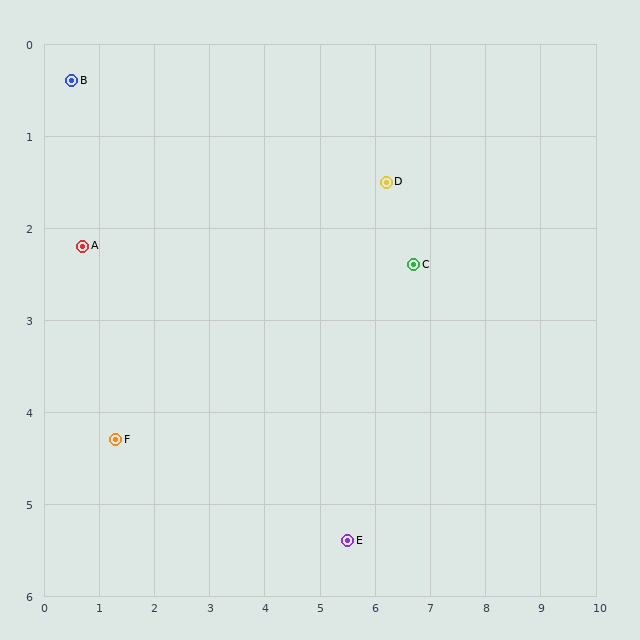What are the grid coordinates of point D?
Point D is at approximately (6.2, 1.5).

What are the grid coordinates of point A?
Point A is at approximately (0.7, 2.2).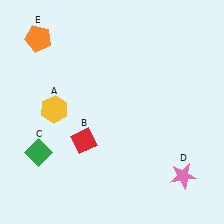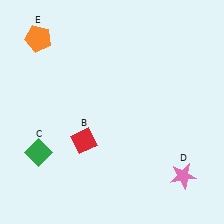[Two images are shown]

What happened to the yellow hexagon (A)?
The yellow hexagon (A) was removed in Image 2. It was in the top-left area of Image 1.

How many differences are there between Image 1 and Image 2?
There is 1 difference between the two images.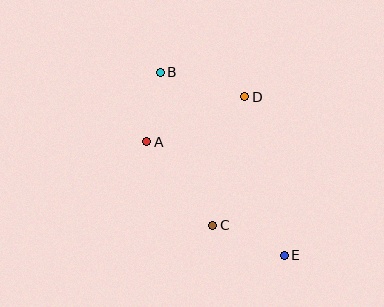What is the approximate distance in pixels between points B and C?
The distance between B and C is approximately 162 pixels.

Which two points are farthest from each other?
Points B and E are farthest from each other.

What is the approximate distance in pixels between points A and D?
The distance between A and D is approximately 108 pixels.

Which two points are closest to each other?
Points A and B are closest to each other.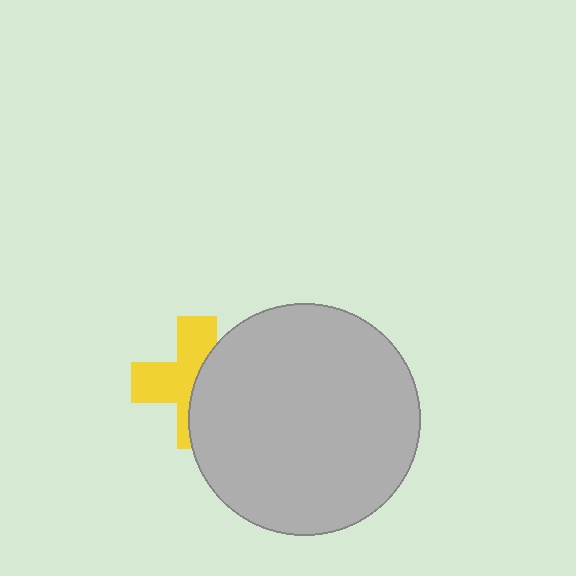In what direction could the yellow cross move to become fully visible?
The yellow cross could move left. That would shift it out from behind the light gray circle entirely.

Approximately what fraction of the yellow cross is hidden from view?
Roughly 47% of the yellow cross is hidden behind the light gray circle.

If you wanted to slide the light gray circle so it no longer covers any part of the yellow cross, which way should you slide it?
Slide it right — that is the most direct way to separate the two shapes.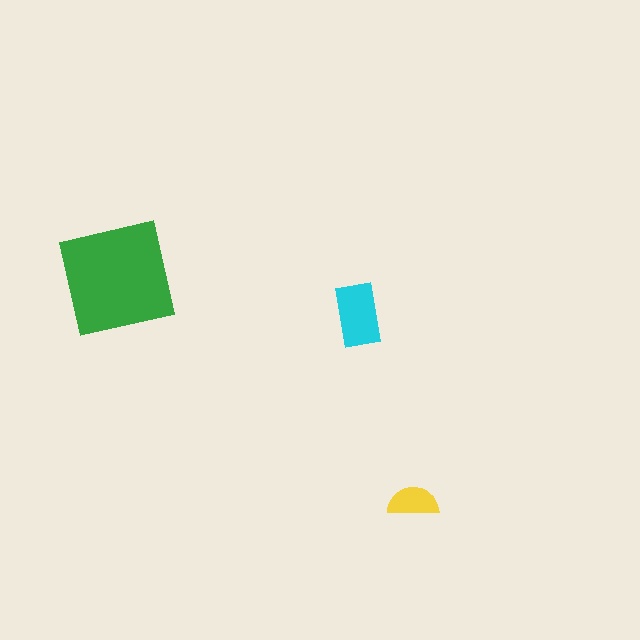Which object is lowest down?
The yellow semicircle is bottommost.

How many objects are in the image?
There are 3 objects in the image.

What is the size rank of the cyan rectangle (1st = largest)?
2nd.